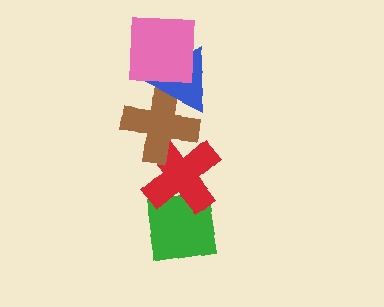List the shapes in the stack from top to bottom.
From top to bottom: the pink square, the blue triangle, the brown cross, the red cross, the green square.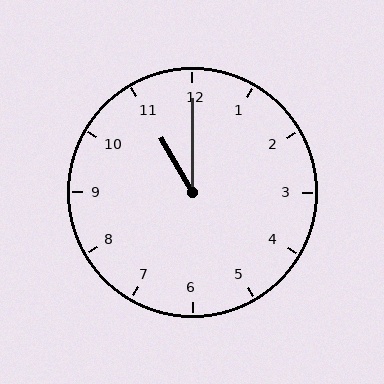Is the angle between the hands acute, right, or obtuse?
It is acute.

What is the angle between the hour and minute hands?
Approximately 30 degrees.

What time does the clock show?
11:00.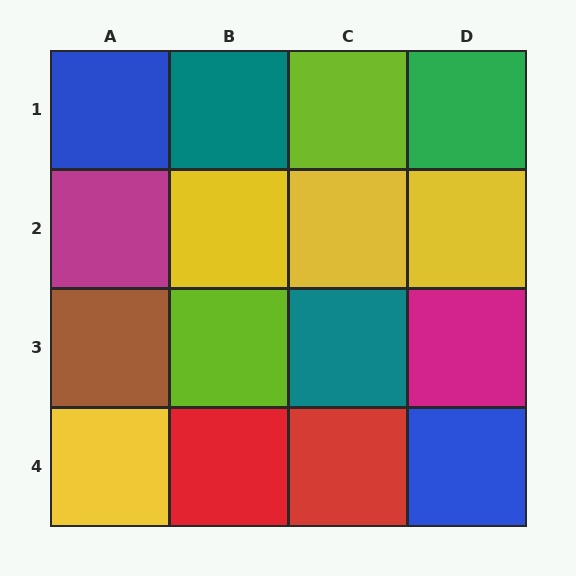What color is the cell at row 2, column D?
Yellow.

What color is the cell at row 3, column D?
Magenta.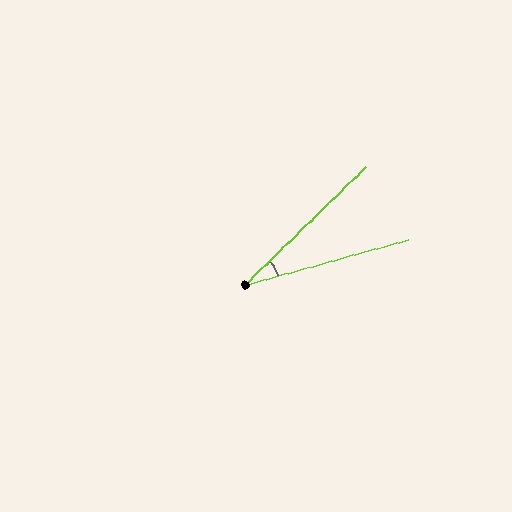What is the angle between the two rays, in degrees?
Approximately 29 degrees.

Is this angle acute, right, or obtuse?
It is acute.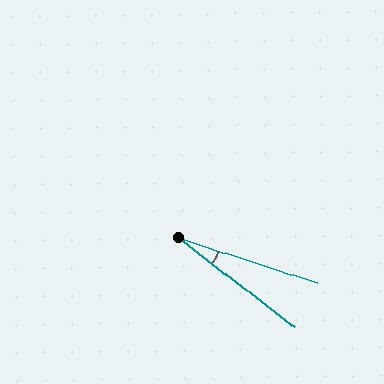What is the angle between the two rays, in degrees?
Approximately 20 degrees.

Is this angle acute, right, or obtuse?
It is acute.